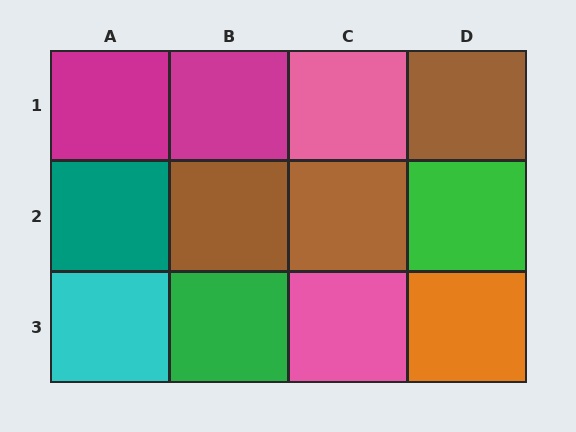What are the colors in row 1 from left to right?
Magenta, magenta, pink, brown.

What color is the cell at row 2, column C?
Brown.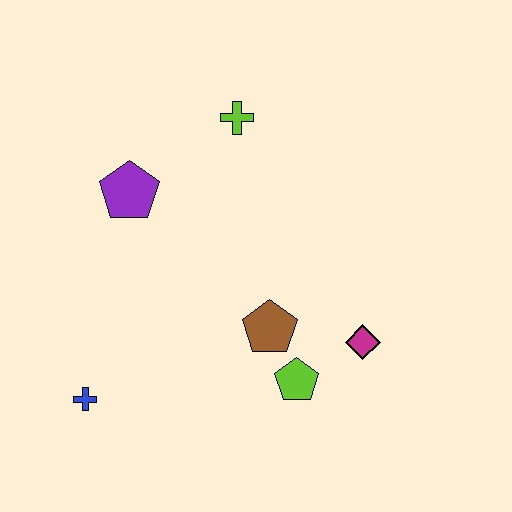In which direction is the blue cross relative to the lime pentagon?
The blue cross is to the left of the lime pentagon.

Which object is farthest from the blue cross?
The lime cross is farthest from the blue cross.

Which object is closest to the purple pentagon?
The lime cross is closest to the purple pentagon.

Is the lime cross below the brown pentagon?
No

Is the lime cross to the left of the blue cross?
No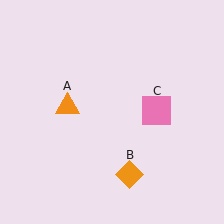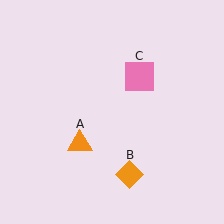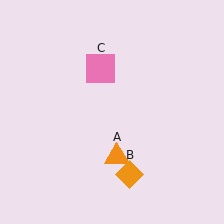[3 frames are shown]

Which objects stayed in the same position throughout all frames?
Orange diamond (object B) remained stationary.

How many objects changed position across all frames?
2 objects changed position: orange triangle (object A), pink square (object C).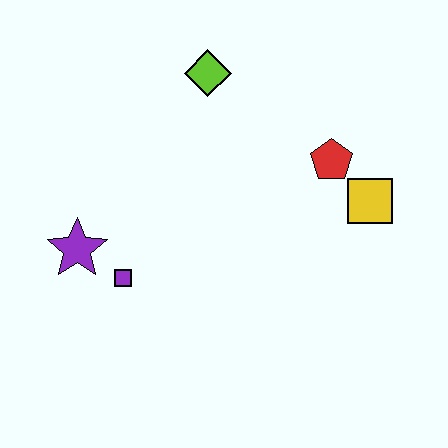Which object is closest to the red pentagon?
The yellow square is closest to the red pentagon.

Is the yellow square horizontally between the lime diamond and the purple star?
No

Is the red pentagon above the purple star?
Yes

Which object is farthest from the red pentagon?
The purple star is farthest from the red pentagon.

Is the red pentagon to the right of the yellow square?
No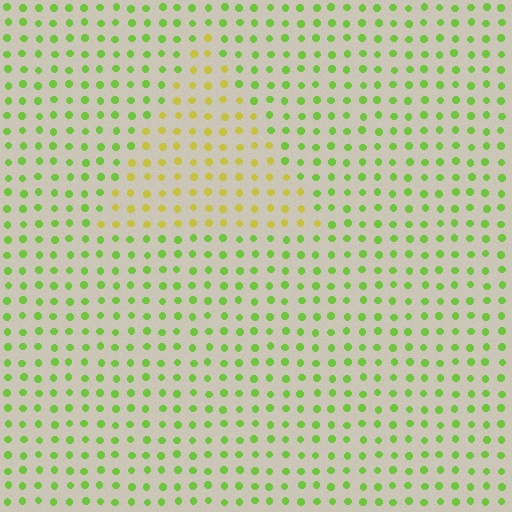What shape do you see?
I see a triangle.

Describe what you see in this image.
The image is filled with small lime elements in a uniform arrangement. A triangle-shaped region is visible where the elements are tinted to a slightly different hue, forming a subtle color boundary.